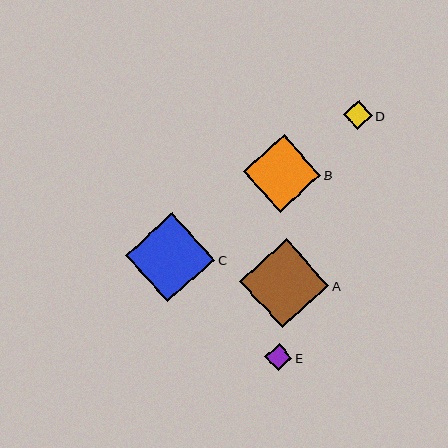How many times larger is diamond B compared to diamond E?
Diamond B is approximately 2.8 times the size of diamond E.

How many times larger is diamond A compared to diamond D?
Diamond A is approximately 3.1 times the size of diamond D.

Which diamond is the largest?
Diamond C is the largest with a size of approximately 90 pixels.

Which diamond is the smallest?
Diamond E is the smallest with a size of approximately 27 pixels.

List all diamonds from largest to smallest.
From largest to smallest: C, A, B, D, E.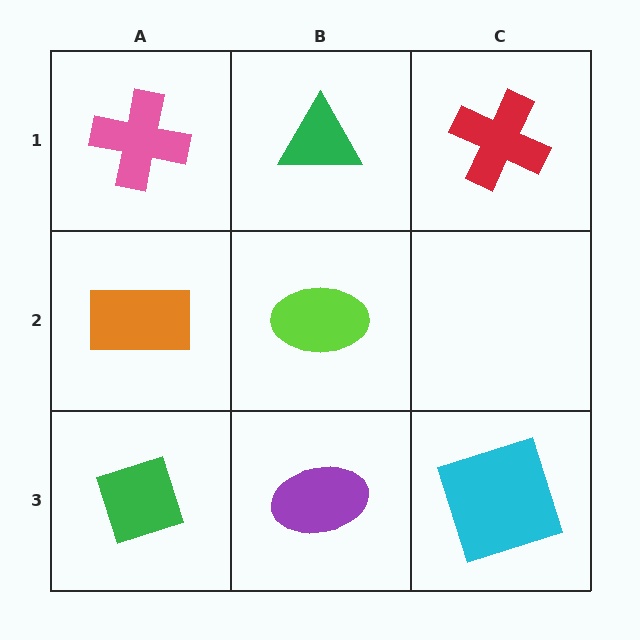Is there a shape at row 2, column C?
No, that cell is empty.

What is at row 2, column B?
A lime ellipse.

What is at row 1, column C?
A red cross.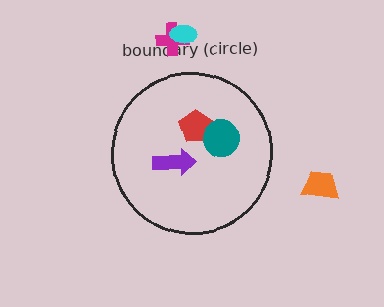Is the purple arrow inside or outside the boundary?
Inside.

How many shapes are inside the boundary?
3 inside, 3 outside.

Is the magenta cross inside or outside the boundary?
Outside.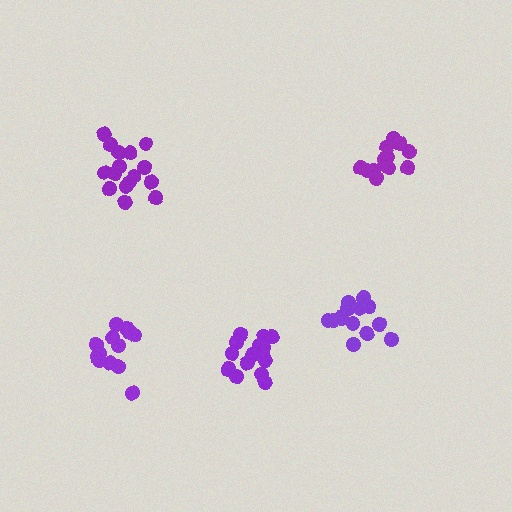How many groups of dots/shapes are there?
There are 5 groups.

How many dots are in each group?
Group 1: 13 dots, Group 2: 16 dots, Group 3: 16 dots, Group 4: 16 dots, Group 5: 13 dots (74 total).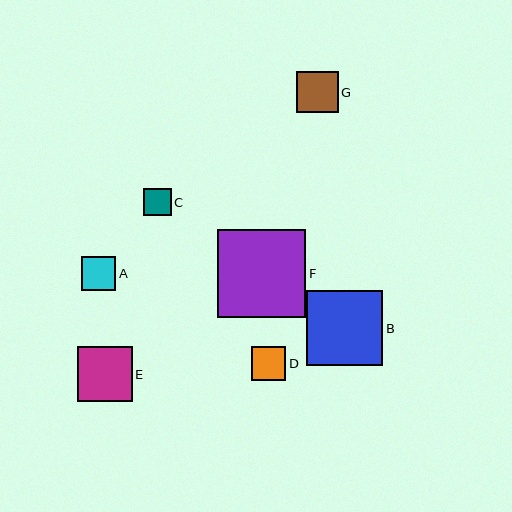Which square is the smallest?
Square C is the smallest with a size of approximately 28 pixels.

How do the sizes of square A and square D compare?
Square A and square D are approximately the same size.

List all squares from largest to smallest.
From largest to smallest: F, B, E, G, A, D, C.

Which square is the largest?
Square F is the largest with a size of approximately 88 pixels.